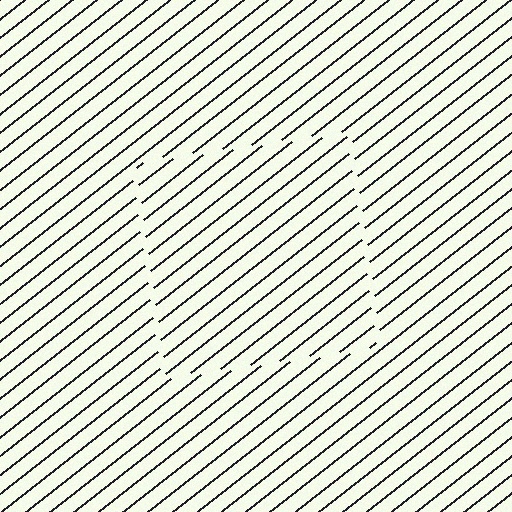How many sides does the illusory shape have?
4 sides — the line-ends trace a square.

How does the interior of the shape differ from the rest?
The interior of the shape contains the same grating, shifted by half a period — the contour is defined by the phase discontinuity where line-ends from the inner and outer gratings abut.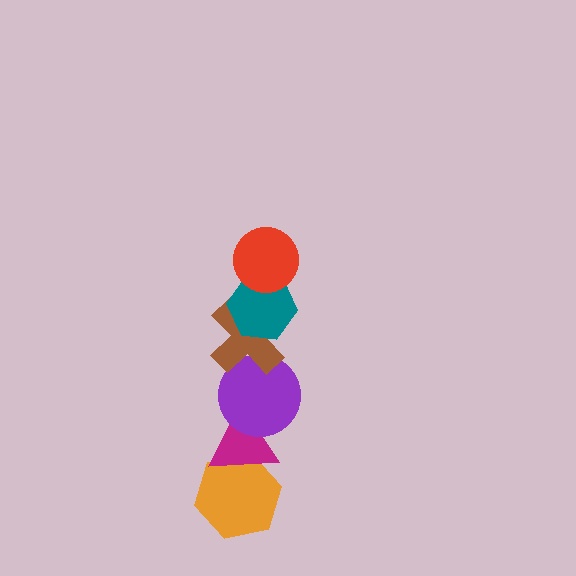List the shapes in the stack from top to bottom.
From top to bottom: the red circle, the teal hexagon, the brown cross, the purple circle, the magenta triangle, the orange hexagon.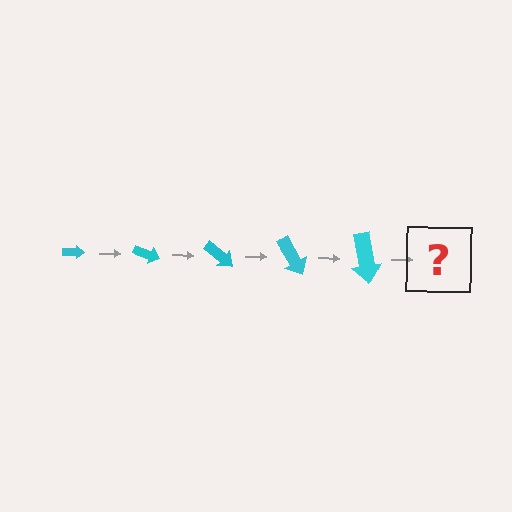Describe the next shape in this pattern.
It should be an arrow, larger than the previous one and rotated 100 degrees from the start.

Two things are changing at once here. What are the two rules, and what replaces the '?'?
The two rules are that the arrow grows larger each step and it rotates 20 degrees each step. The '?' should be an arrow, larger than the previous one and rotated 100 degrees from the start.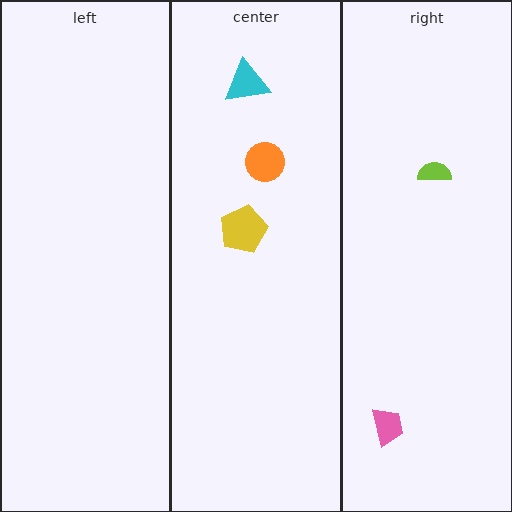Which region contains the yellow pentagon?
The center region.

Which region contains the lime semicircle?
The right region.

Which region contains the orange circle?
The center region.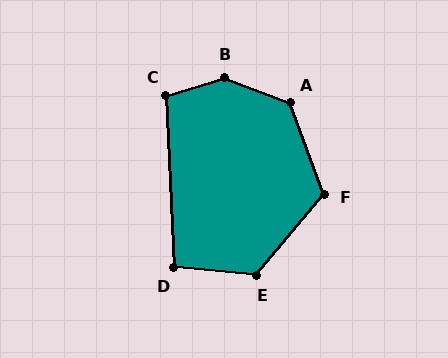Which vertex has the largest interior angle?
B, at approximately 142 degrees.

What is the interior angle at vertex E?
Approximately 125 degrees (obtuse).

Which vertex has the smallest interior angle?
D, at approximately 98 degrees.